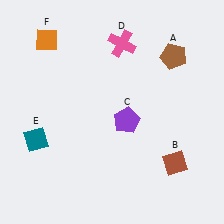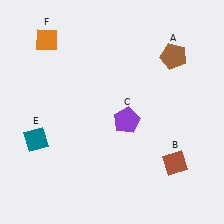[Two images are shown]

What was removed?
The pink cross (D) was removed in Image 2.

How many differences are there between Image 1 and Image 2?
There is 1 difference between the two images.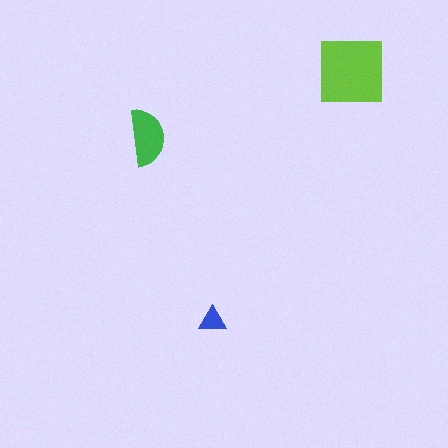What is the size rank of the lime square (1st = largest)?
1st.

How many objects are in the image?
There are 3 objects in the image.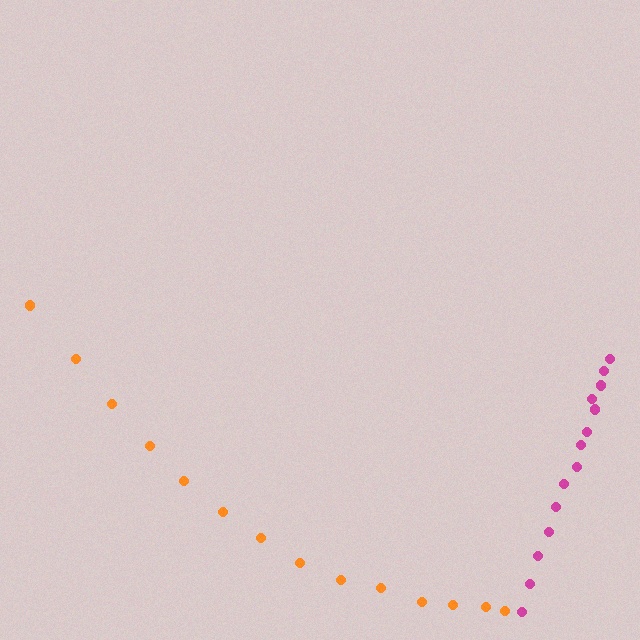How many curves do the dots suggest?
There are 2 distinct paths.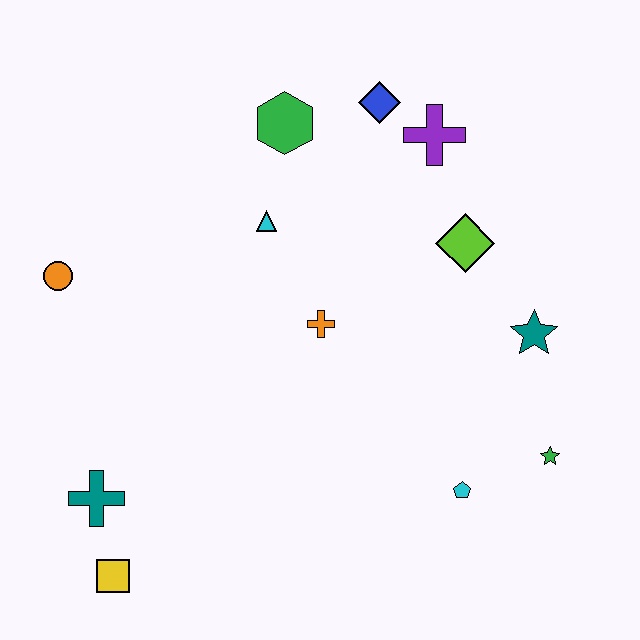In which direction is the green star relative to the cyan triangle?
The green star is to the right of the cyan triangle.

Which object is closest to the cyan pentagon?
The green star is closest to the cyan pentagon.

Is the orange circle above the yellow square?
Yes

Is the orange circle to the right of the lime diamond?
No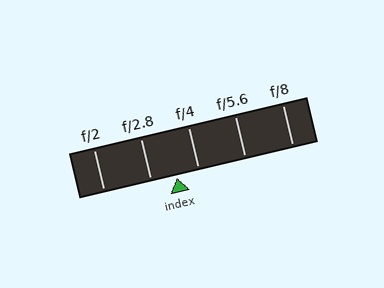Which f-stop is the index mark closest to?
The index mark is closest to f/4.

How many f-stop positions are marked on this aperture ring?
There are 5 f-stop positions marked.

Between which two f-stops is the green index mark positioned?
The index mark is between f/2.8 and f/4.